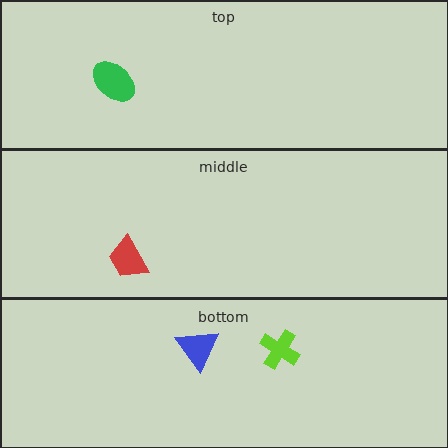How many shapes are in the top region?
1.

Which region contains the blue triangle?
The bottom region.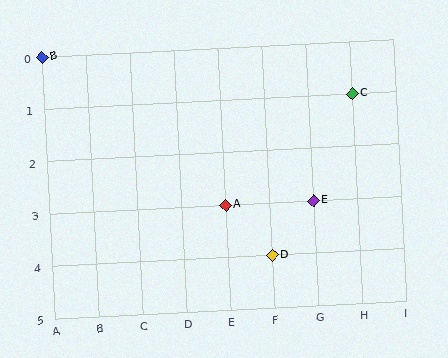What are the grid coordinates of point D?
Point D is at grid coordinates (F, 4).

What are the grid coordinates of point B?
Point B is at grid coordinates (A, 0).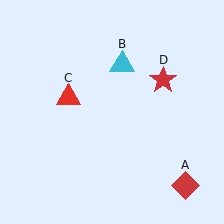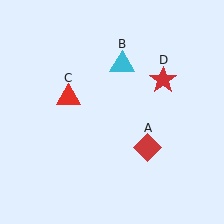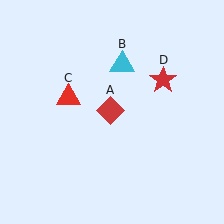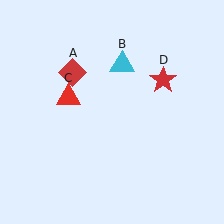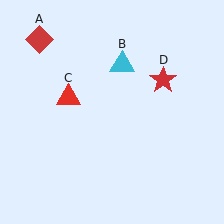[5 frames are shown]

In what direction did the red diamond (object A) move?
The red diamond (object A) moved up and to the left.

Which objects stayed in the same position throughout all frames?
Cyan triangle (object B) and red triangle (object C) and red star (object D) remained stationary.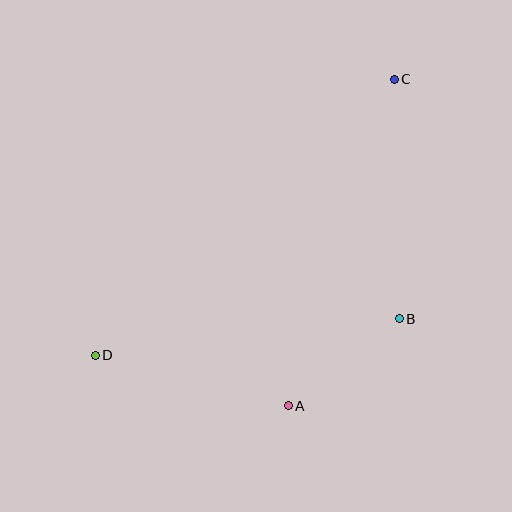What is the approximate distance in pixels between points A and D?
The distance between A and D is approximately 199 pixels.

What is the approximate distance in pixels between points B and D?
The distance between B and D is approximately 306 pixels.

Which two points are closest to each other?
Points A and B are closest to each other.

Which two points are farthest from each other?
Points C and D are farthest from each other.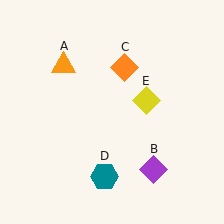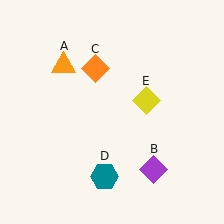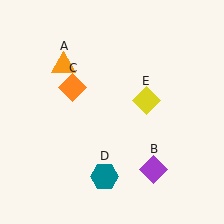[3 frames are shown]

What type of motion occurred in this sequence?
The orange diamond (object C) rotated counterclockwise around the center of the scene.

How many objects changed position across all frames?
1 object changed position: orange diamond (object C).